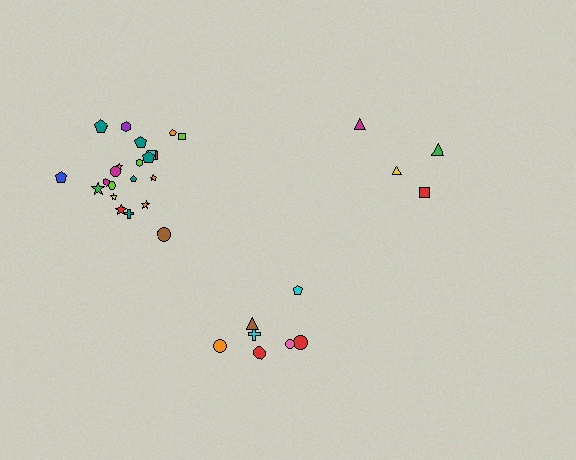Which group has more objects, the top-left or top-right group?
The top-left group.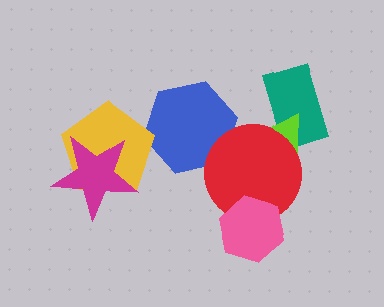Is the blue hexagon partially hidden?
Yes, it is partially covered by another shape.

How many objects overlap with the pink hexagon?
1 object overlaps with the pink hexagon.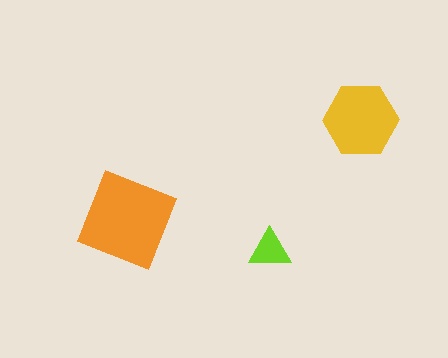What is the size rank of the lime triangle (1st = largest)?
3rd.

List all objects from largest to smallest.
The orange square, the yellow hexagon, the lime triangle.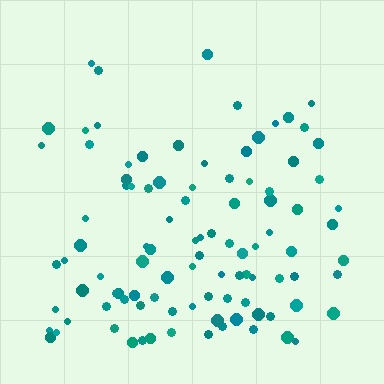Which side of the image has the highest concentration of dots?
The bottom.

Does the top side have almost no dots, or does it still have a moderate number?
Still a moderate number, just noticeably fewer than the bottom.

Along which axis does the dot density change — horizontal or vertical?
Vertical.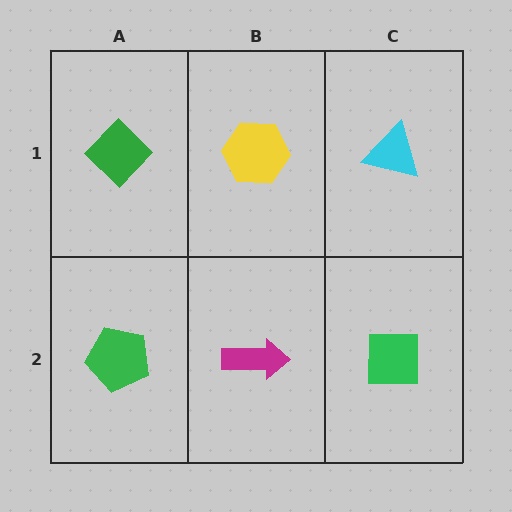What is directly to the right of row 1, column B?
A cyan triangle.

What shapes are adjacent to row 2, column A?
A green diamond (row 1, column A), a magenta arrow (row 2, column B).